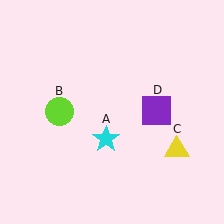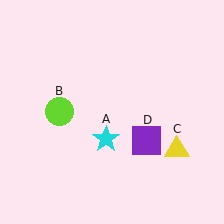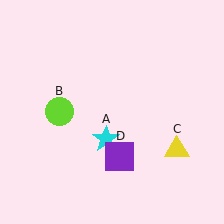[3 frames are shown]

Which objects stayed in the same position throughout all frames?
Cyan star (object A) and lime circle (object B) and yellow triangle (object C) remained stationary.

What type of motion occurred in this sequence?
The purple square (object D) rotated clockwise around the center of the scene.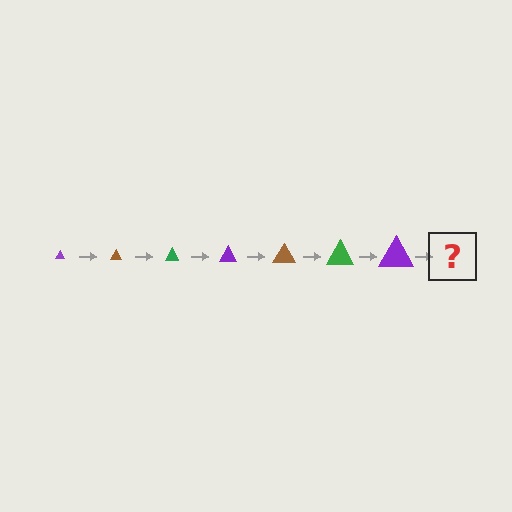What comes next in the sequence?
The next element should be a brown triangle, larger than the previous one.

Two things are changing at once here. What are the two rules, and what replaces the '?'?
The two rules are that the triangle grows larger each step and the color cycles through purple, brown, and green. The '?' should be a brown triangle, larger than the previous one.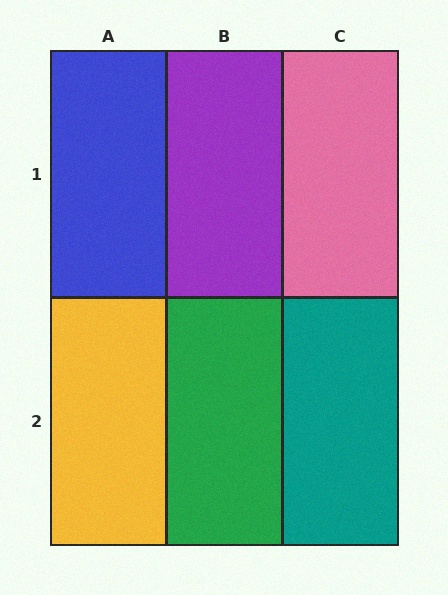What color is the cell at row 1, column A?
Blue.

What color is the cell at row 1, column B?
Purple.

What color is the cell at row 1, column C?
Pink.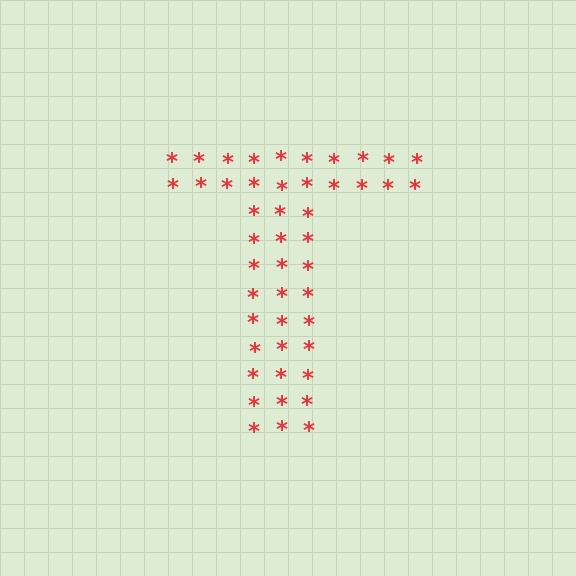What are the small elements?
The small elements are asterisks.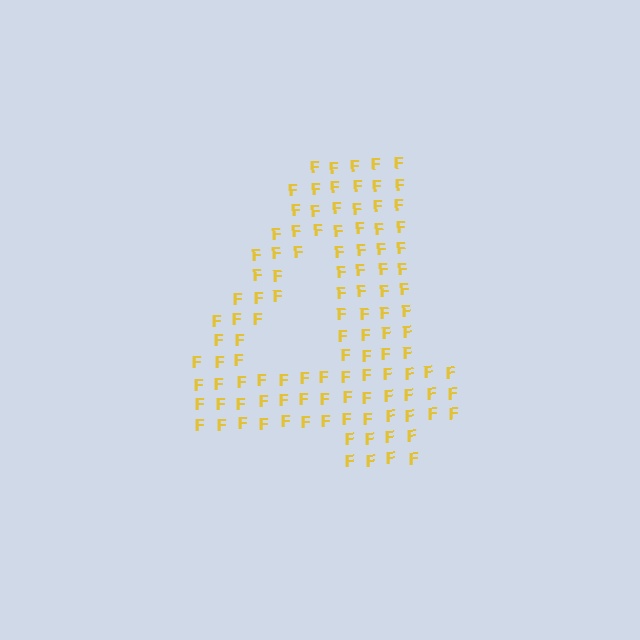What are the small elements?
The small elements are letter F's.